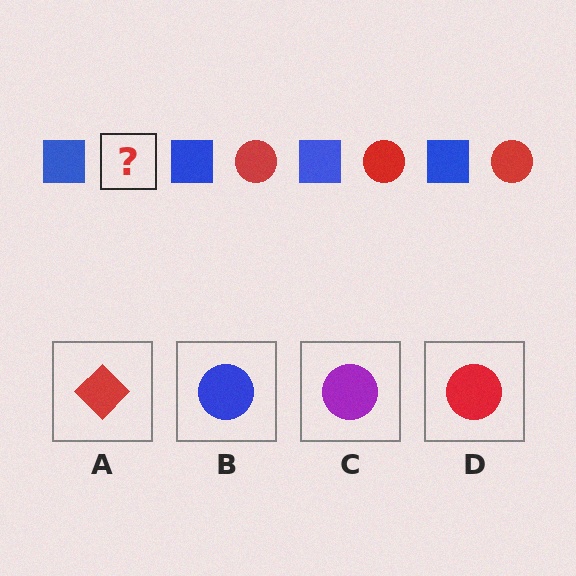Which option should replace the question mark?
Option D.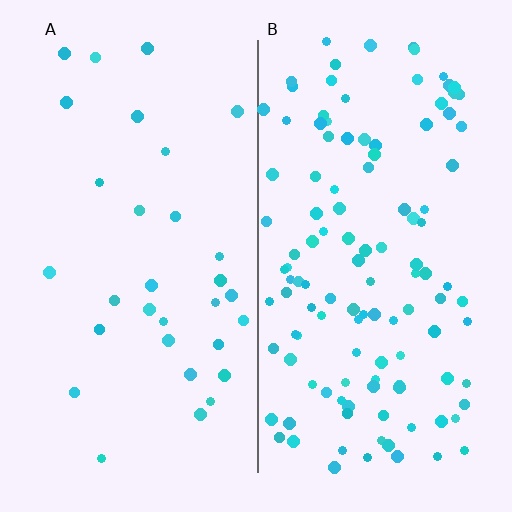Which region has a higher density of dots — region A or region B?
B (the right).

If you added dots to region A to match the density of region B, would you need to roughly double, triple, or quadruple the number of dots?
Approximately quadruple.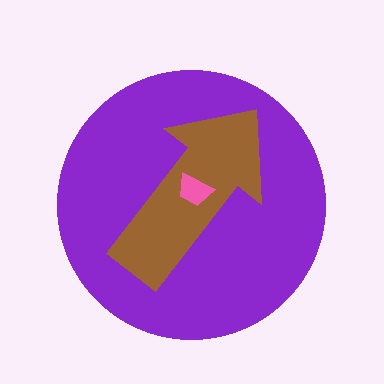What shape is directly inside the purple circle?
The brown arrow.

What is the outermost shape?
The purple circle.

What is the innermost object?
The pink trapezoid.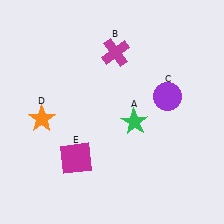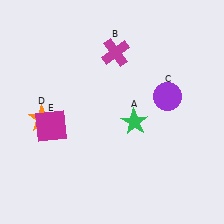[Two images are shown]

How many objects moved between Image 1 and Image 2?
1 object moved between the two images.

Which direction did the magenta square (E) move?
The magenta square (E) moved up.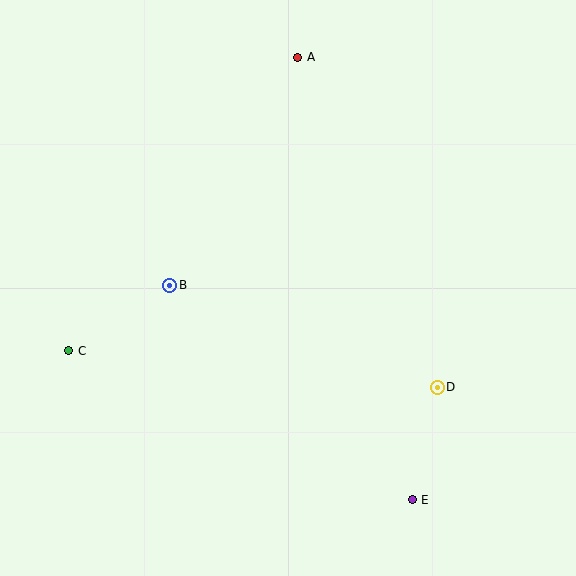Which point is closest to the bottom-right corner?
Point E is closest to the bottom-right corner.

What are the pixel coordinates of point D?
Point D is at (437, 387).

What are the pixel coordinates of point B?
Point B is at (170, 285).